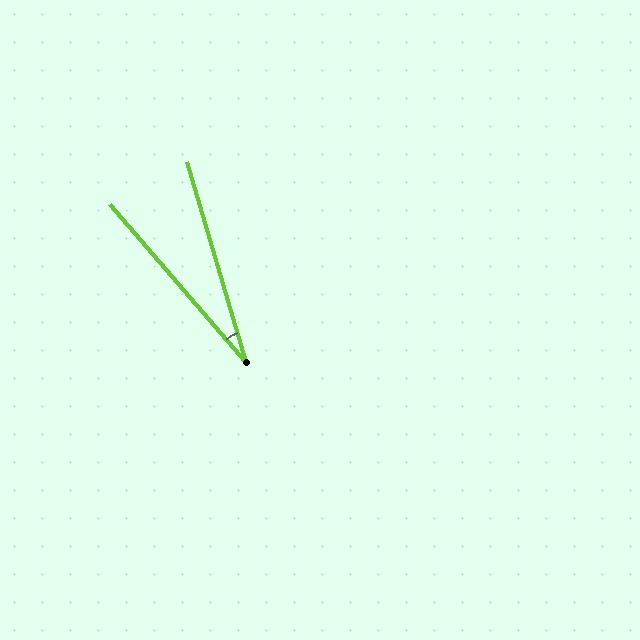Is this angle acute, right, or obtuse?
It is acute.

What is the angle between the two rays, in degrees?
Approximately 24 degrees.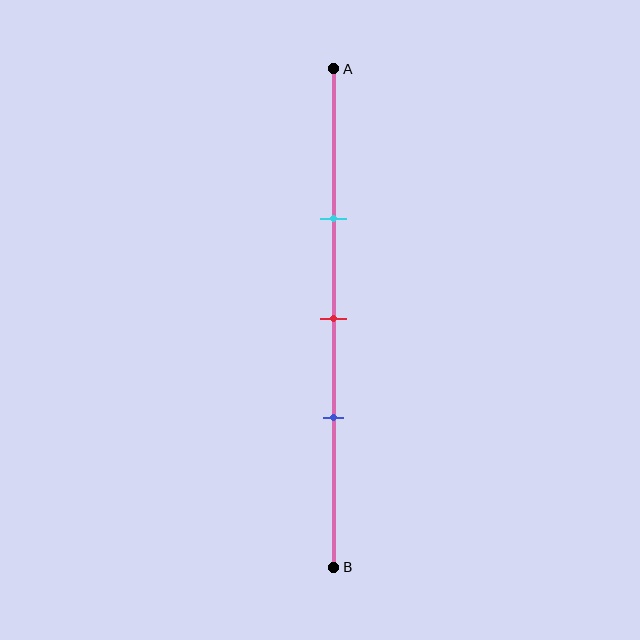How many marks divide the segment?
There are 3 marks dividing the segment.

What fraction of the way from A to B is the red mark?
The red mark is approximately 50% (0.5) of the way from A to B.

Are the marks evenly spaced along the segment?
Yes, the marks are approximately evenly spaced.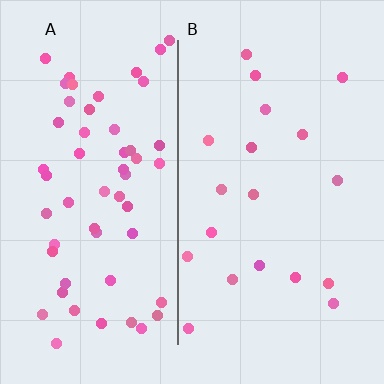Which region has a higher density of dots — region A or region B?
A (the left).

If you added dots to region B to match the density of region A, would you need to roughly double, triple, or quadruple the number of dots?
Approximately triple.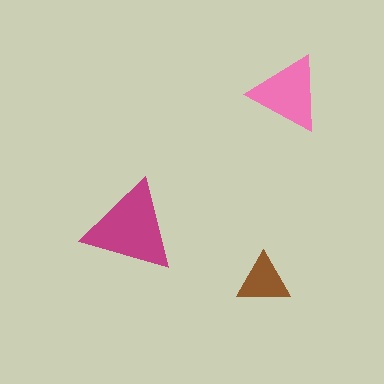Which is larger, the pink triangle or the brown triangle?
The pink one.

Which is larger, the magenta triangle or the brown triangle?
The magenta one.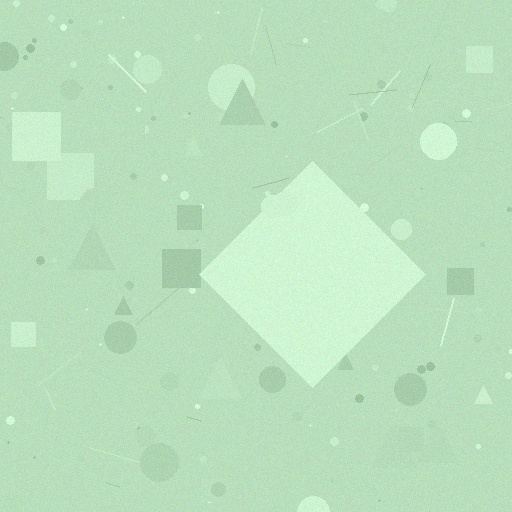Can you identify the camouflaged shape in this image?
The camouflaged shape is a diamond.